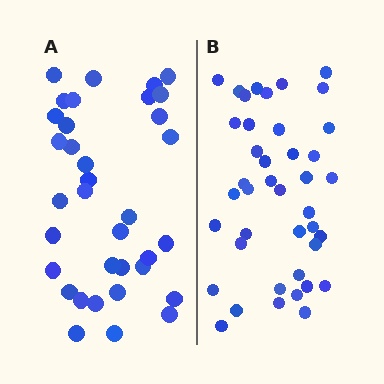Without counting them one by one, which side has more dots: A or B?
Region B (the right region) has more dots.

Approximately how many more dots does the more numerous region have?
Region B has about 6 more dots than region A.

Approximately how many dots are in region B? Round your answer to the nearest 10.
About 40 dots. (The exact count is 41, which rounds to 40.)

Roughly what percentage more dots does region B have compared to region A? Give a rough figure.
About 15% more.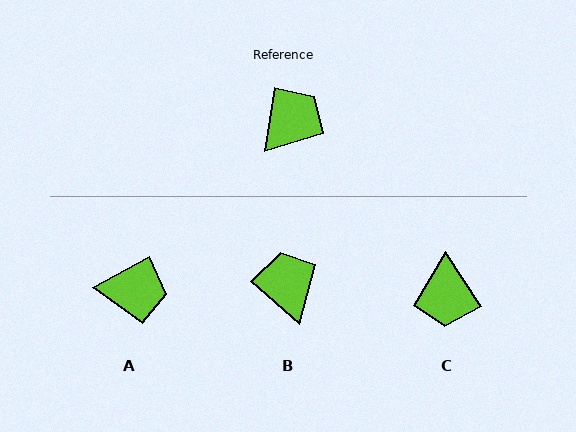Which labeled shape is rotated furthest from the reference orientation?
C, about 138 degrees away.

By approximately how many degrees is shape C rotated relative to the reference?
Approximately 138 degrees clockwise.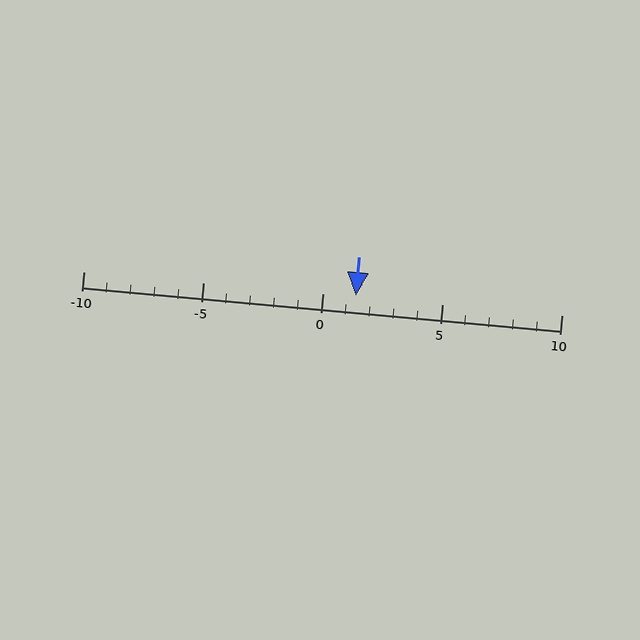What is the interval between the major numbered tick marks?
The major tick marks are spaced 5 units apart.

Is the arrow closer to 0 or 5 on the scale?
The arrow is closer to 0.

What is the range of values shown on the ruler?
The ruler shows values from -10 to 10.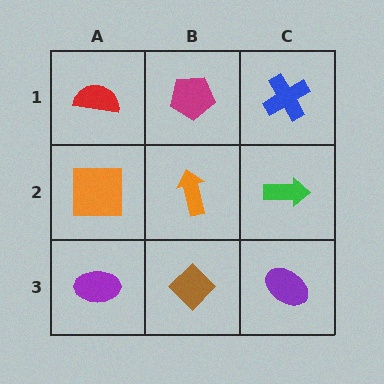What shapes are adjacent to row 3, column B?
An orange arrow (row 2, column B), a purple ellipse (row 3, column A), a purple ellipse (row 3, column C).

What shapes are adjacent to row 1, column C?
A green arrow (row 2, column C), a magenta pentagon (row 1, column B).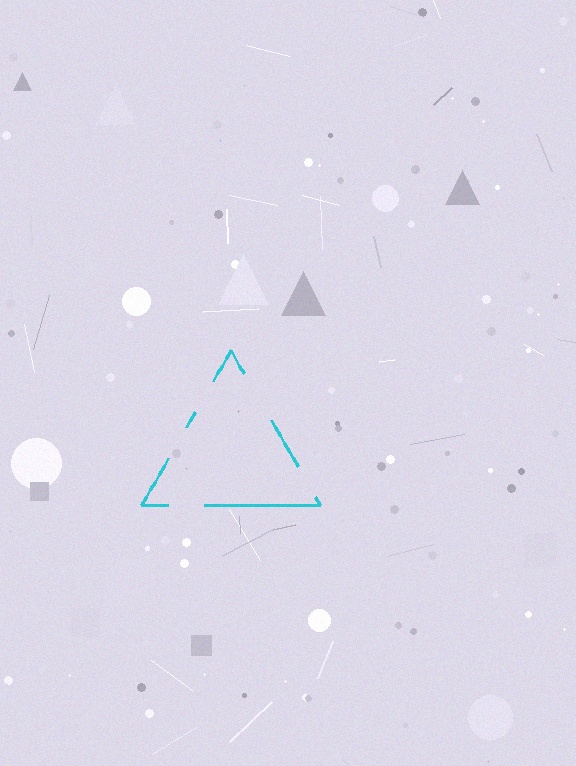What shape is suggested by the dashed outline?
The dashed outline suggests a triangle.